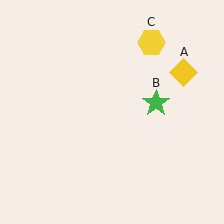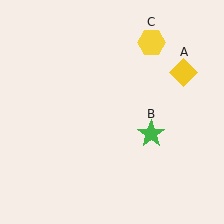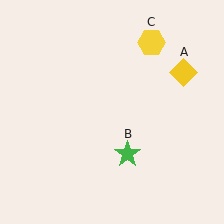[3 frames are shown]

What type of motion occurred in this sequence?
The green star (object B) rotated clockwise around the center of the scene.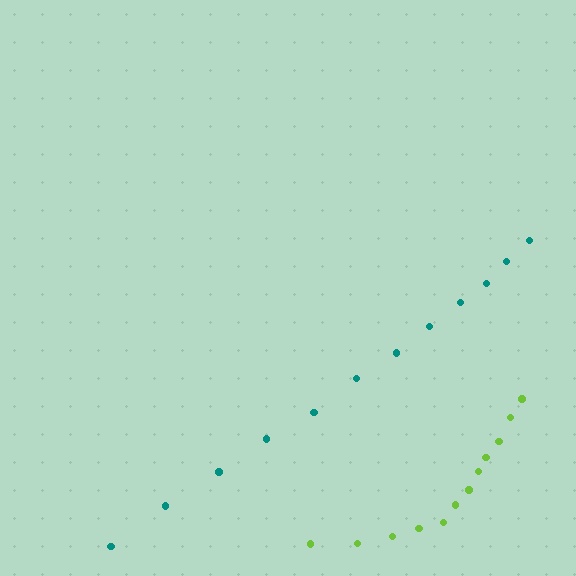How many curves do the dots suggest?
There are 2 distinct paths.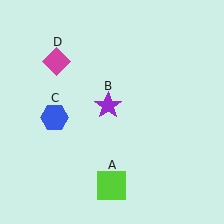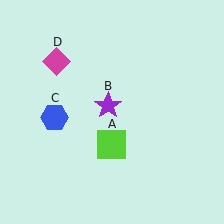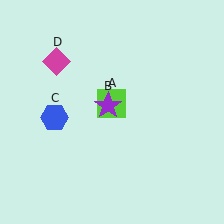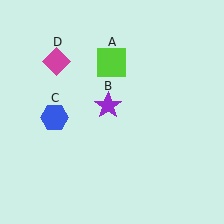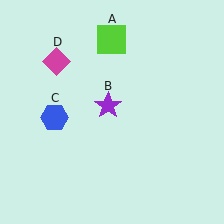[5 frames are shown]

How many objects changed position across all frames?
1 object changed position: lime square (object A).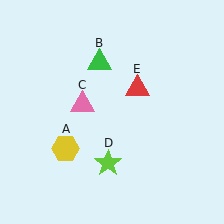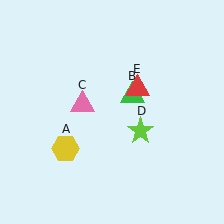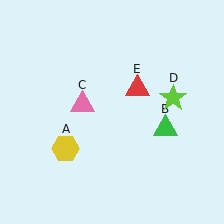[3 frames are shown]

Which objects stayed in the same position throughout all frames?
Yellow hexagon (object A) and pink triangle (object C) and red triangle (object E) remained stationary.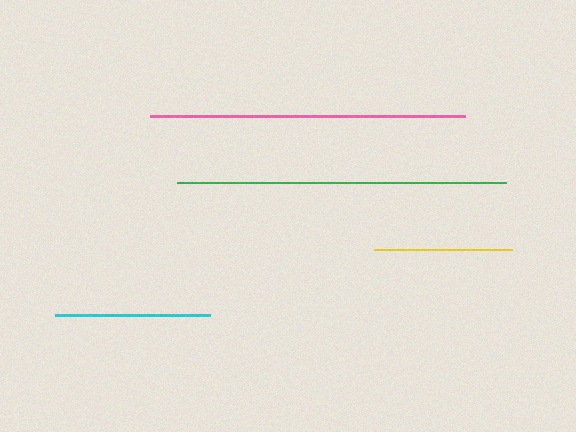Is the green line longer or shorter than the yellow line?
The green line is longer than the yellow line.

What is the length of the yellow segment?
The yellow segment is approximately 138 pixels long.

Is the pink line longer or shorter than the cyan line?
The pink line is longer than the cyan line.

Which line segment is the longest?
The green line is the longest at approximately 329 pixels.